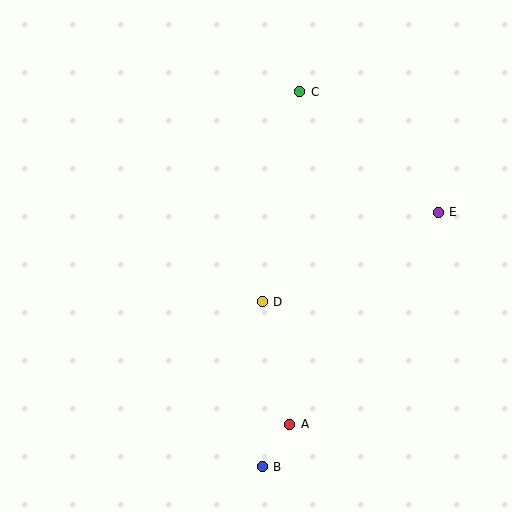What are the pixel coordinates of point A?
Point A is at (290, 424).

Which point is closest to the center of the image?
Point D at (262, 302) is closest to the center.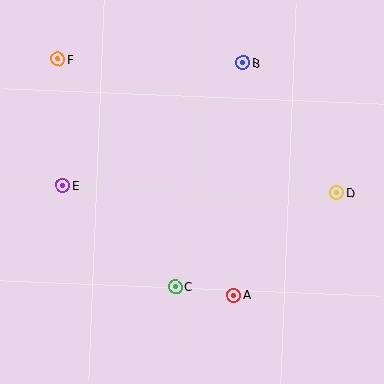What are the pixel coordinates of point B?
Point B is at (243, 63).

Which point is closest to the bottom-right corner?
Point A is closest to the bottom-right corner.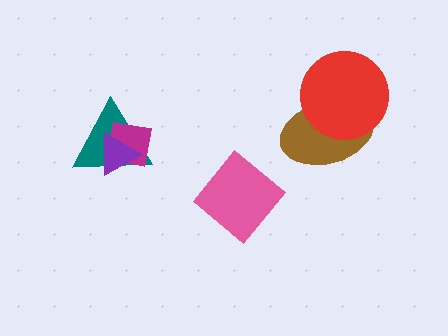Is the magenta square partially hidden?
Yes, it is partially covered by another shape.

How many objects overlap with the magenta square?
2 objects overlap with the magenta square.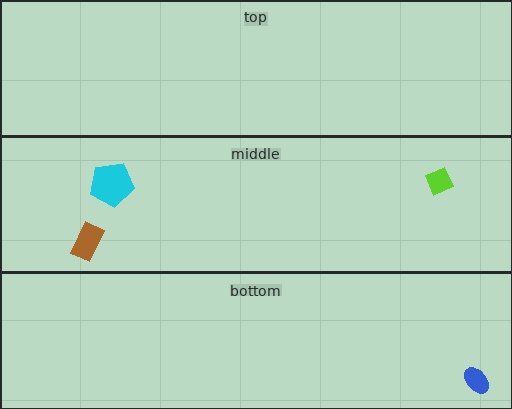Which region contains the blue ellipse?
The bottom region.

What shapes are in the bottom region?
The blue ellipse.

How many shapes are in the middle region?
3.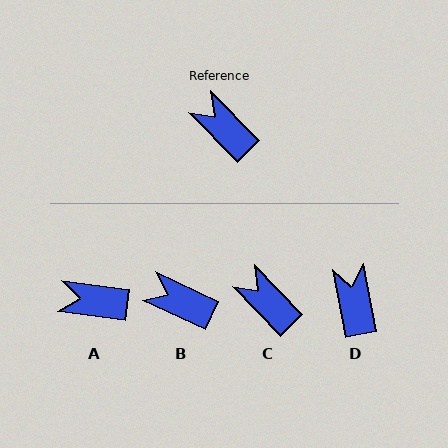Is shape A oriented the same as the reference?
No, it is off by about 37 degrees.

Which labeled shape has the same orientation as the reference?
C.